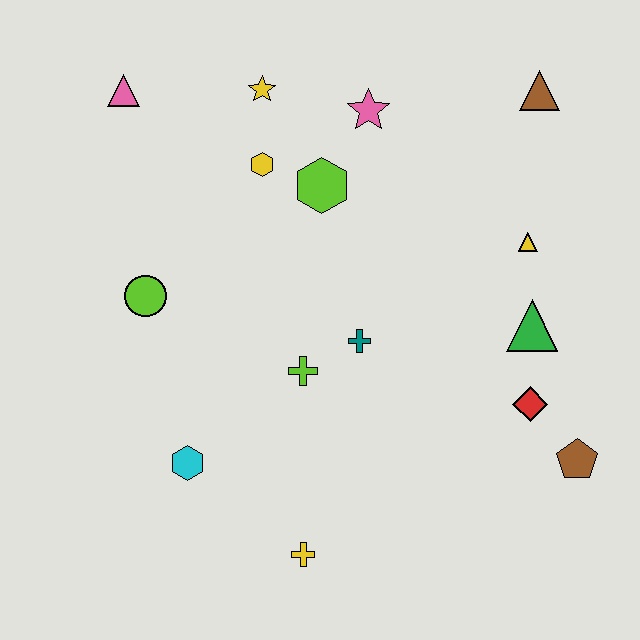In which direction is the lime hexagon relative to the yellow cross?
The lime hexagon is above the yellow cross.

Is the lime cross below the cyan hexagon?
No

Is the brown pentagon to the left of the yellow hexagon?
No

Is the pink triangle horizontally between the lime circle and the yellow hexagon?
No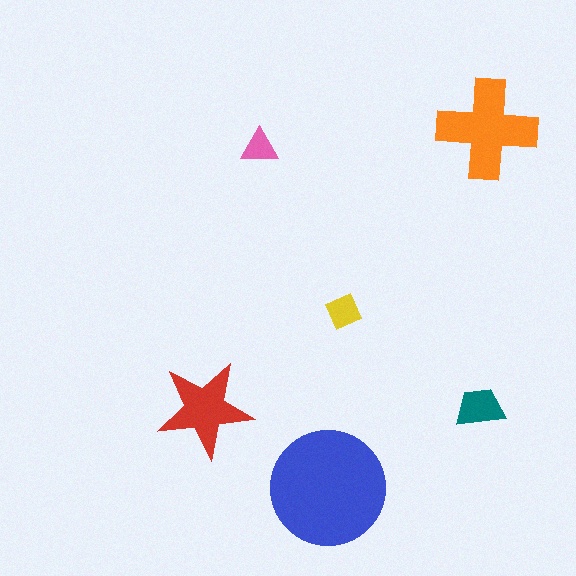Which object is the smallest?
The pink triangle.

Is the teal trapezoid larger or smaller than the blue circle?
Smaller.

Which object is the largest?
The blue circle.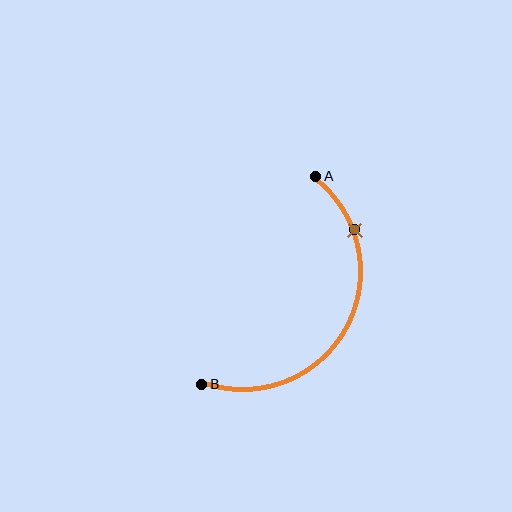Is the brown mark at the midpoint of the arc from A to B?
No. The brown mark lies on the arc but is closer to endpoint A. The arc midpoint would be at the point on the curve equidistant along the arc from both A and B.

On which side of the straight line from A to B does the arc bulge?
The arc bulges to the right of the straight line connecting A and B.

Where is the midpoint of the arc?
The arc midpoint is the point on the curve farthest from the straight line joining A and B. It sits to the right of that line.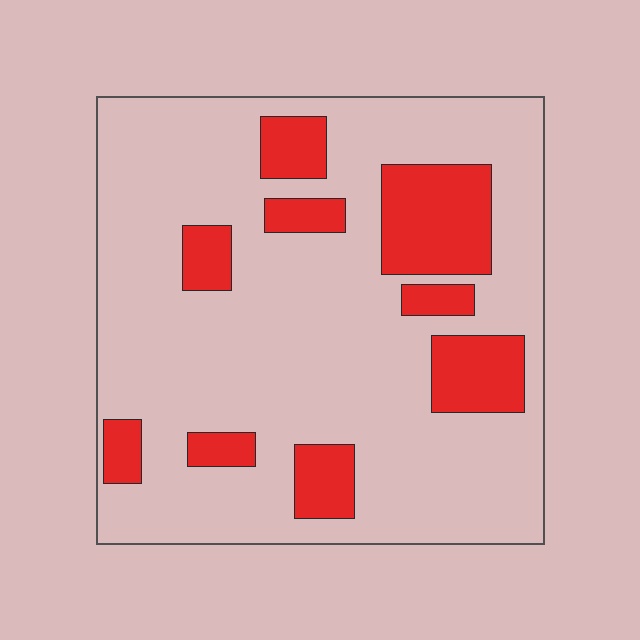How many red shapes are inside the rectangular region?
9.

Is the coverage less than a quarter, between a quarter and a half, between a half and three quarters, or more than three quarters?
Less than a quarter.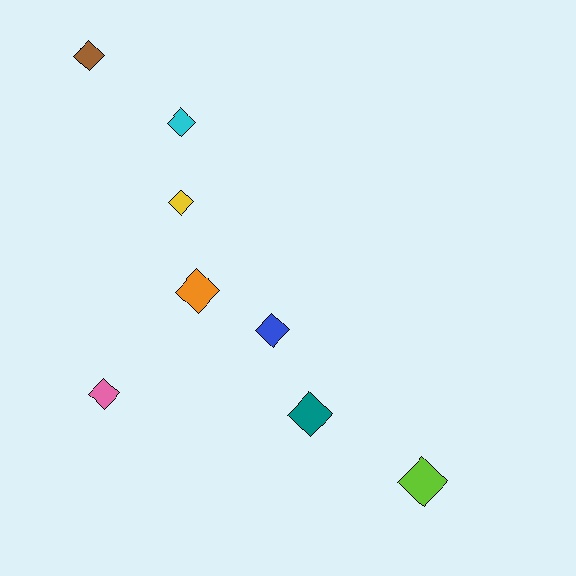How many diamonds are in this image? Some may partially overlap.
There are 8 diamonds.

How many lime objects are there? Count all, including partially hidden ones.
There is 1 lime object.